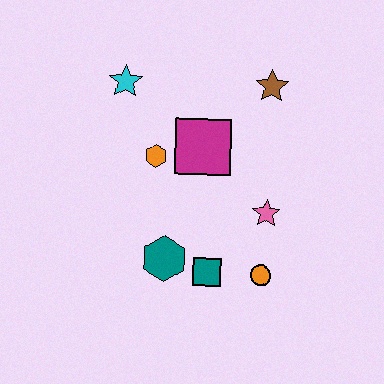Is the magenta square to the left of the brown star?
Yes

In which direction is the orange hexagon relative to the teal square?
The orange hexagon is above the teal square.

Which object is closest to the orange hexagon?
The magenta square is closest to the orange hexagon.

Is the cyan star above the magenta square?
Yes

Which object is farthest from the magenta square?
The orange circle is farthest from the magenta square.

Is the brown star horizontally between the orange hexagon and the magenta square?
No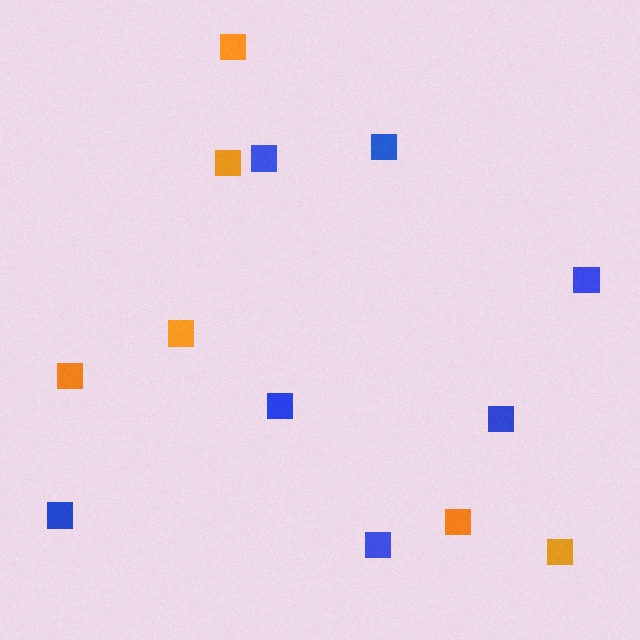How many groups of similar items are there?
There are 2 groups: one group of orange squares (6) and one group of blue squares (7).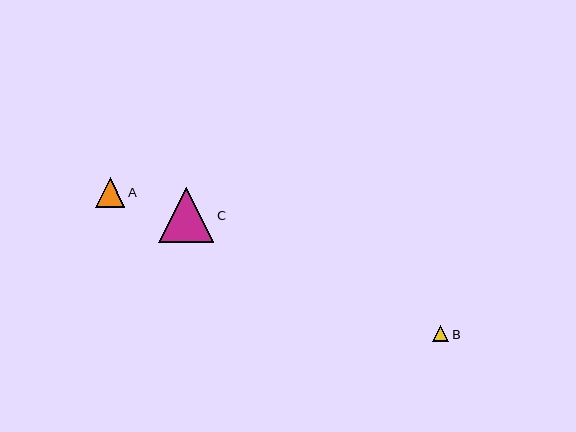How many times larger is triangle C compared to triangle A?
Triangle C is approximately 1.9 times the size of triangle A.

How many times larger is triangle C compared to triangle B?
Triangle C is approximately 3.5 times the size of triangle B.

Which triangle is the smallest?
Triangle B is the smallest with a size of approximately 16 pixels.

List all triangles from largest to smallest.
From largest to smallest: C, A, B.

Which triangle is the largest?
Triangle C is the largest with a size of approximately 55 pixels.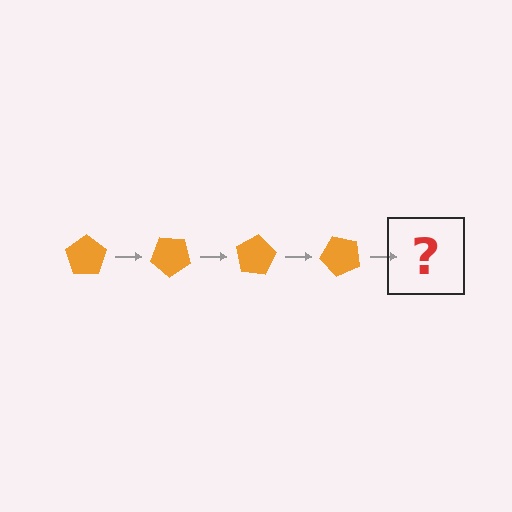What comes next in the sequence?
The next element should be an orange pentagon rotated 160 degrees.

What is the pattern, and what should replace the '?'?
The pattern is that the pentagon rotates 40 degrees each step. The '?' should be an orange pentagon rotated 160 degrees.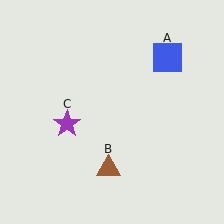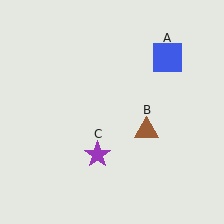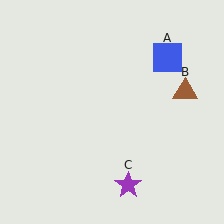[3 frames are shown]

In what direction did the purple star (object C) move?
The purple star (object C) moved down and to the right.